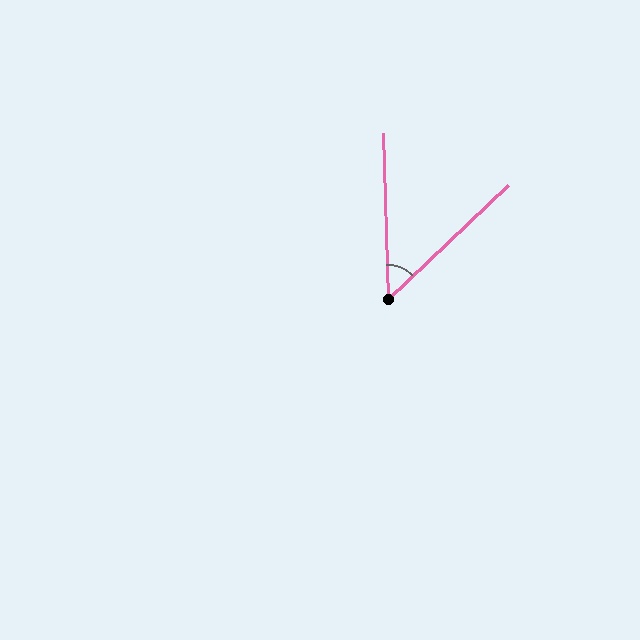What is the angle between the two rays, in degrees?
Approximately 49 degrees.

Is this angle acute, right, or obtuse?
It is acute.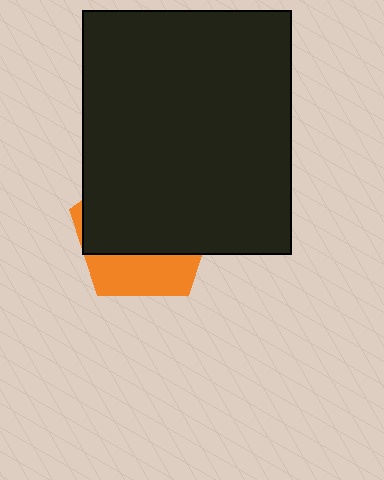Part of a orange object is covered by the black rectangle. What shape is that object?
It is a pentagon.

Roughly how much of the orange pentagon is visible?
A small part of it is visible (roughly 31%).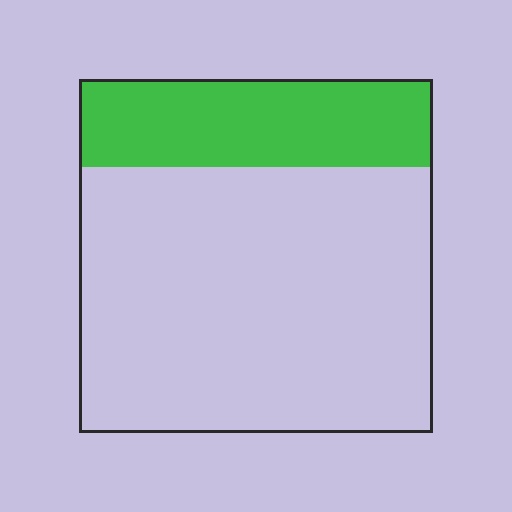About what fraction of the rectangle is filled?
About one quarter (1/4).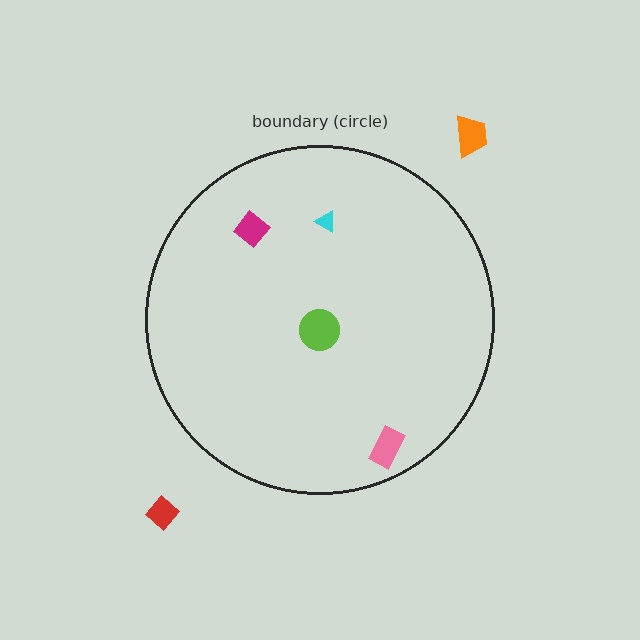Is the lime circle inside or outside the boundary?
Inside.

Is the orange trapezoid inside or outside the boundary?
Outside.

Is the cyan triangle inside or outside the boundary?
Inside.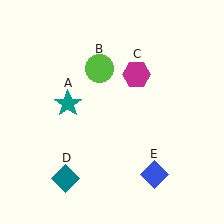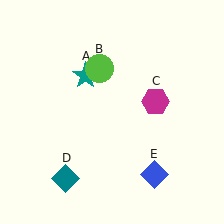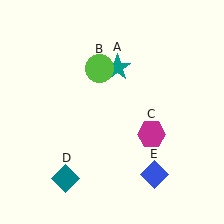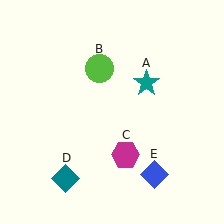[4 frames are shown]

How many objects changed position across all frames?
2 objects changed position: teal star (object A), magenta hexagon (object C).